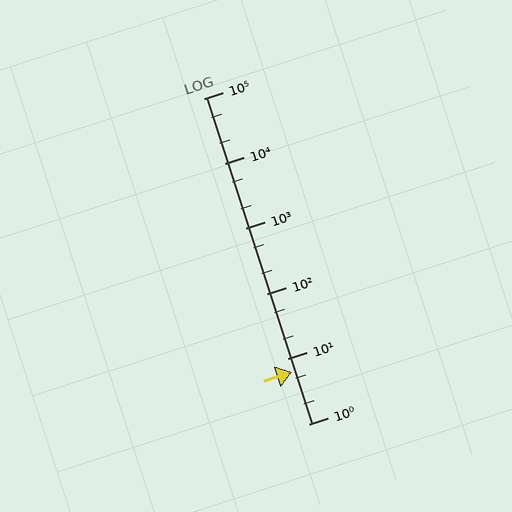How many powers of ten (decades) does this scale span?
The scale spans 5 decades, from 1 to 100000.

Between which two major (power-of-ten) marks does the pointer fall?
The pointer is between 1 and 10.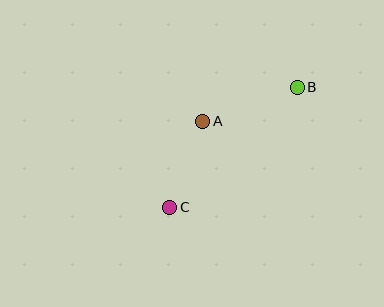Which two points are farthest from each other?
Points B and C are farthest from each other.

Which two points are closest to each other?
Points A and C are closest to each other.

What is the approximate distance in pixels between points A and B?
The distance between A and B is approximately 101 pixels.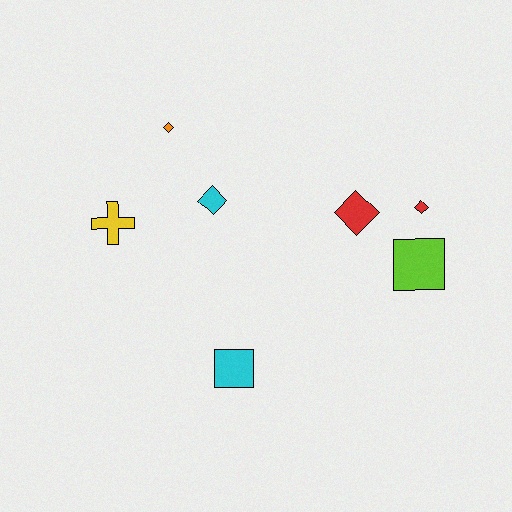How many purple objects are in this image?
There are no purple objects.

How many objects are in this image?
There are 7 objects.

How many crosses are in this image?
There is 1 cross.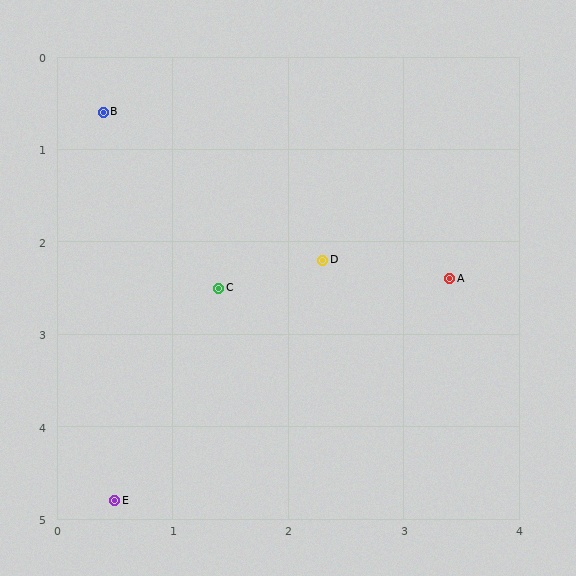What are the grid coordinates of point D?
Point D is at approximately (2.3, 2.2).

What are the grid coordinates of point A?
Point A is at approximately (3.4, 2.4).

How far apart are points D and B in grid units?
Points D and B are about 2.5 grid units apart.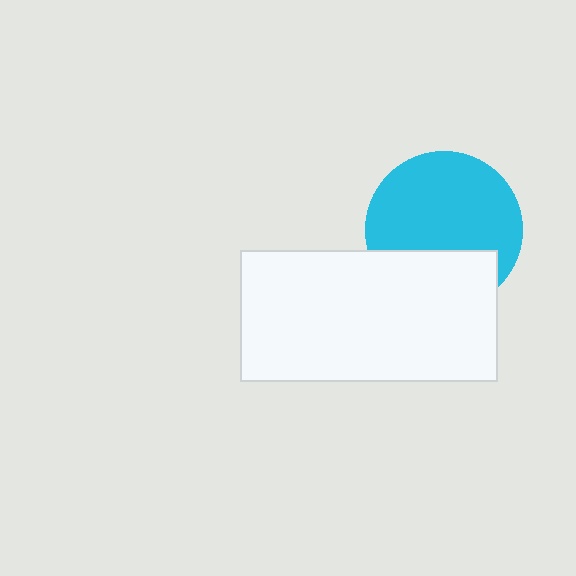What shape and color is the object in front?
The object in front is a white rectangle.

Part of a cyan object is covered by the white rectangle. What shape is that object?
It is a circle.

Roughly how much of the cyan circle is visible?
Most of it is visible (roughly 68%).